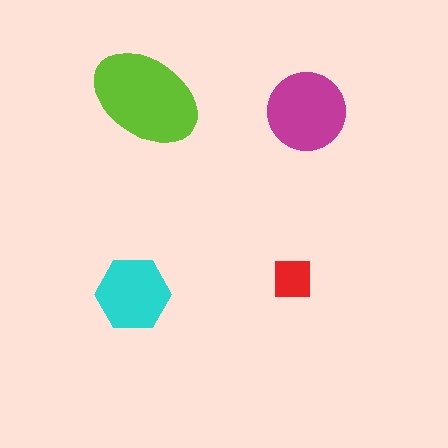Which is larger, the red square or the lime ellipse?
The lime ellipse.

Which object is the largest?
The lime ellipse.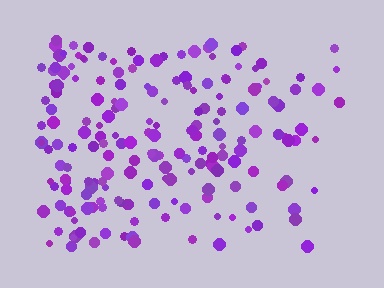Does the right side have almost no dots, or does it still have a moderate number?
Still a moderate number, just noticeably fewer than the left.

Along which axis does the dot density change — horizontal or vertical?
Horizontal.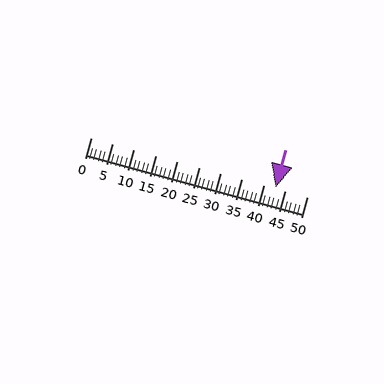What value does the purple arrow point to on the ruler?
The purple arrow points to approximately 43.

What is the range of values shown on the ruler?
The ruler shows values from 0 to 50.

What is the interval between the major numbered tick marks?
The major tick marks are spaced 5 units apart.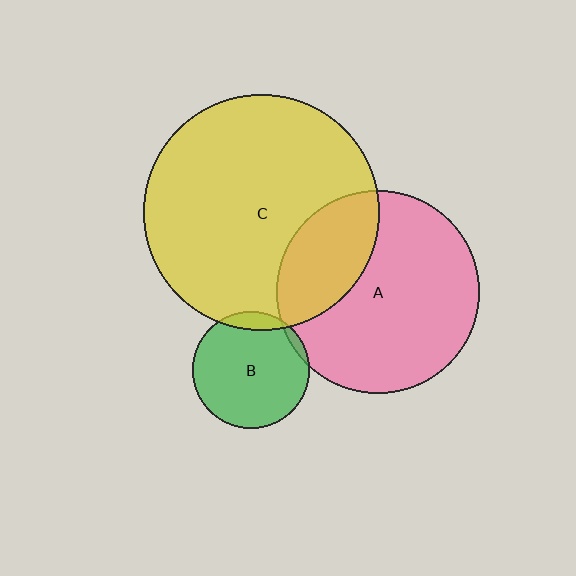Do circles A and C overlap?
Yes.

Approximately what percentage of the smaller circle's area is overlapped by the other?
Approximately 30%.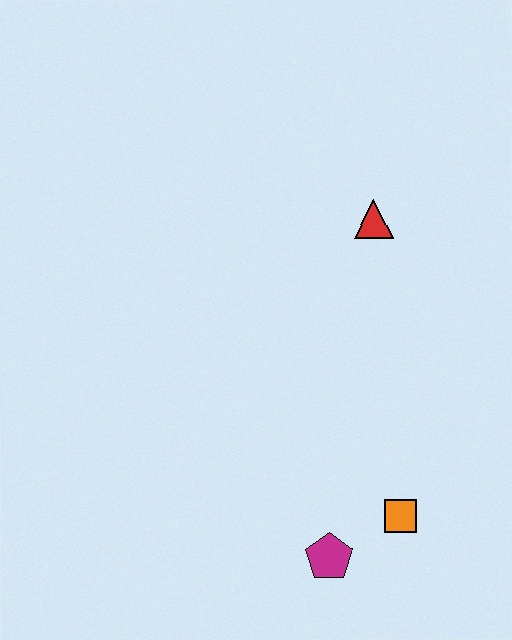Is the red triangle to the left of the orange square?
Yes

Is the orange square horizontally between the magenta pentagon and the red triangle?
No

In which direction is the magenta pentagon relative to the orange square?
The magenta pentagon is to the left of the orange square.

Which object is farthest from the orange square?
The red triangle is farthest from the orange square.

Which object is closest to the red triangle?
The orange square is closest to the red triangle.